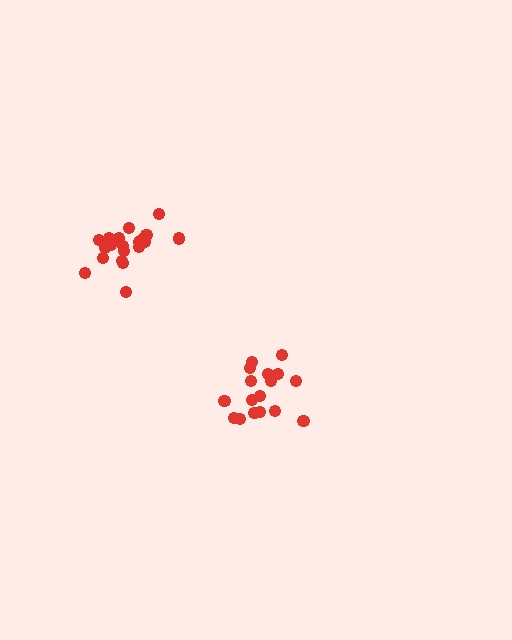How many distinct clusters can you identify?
There are 2 distinct clusters.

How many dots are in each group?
Group 1: 21 dots, Group 2: 18 dots (39 total).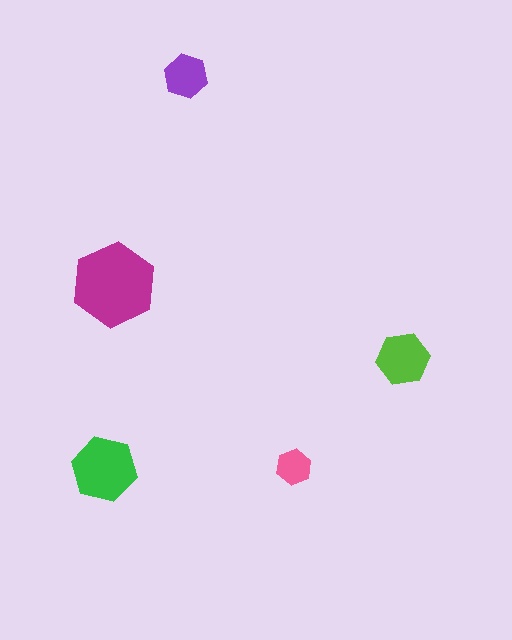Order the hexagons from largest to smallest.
the magenta one, the green one, the lime one, the purple one, the pink one.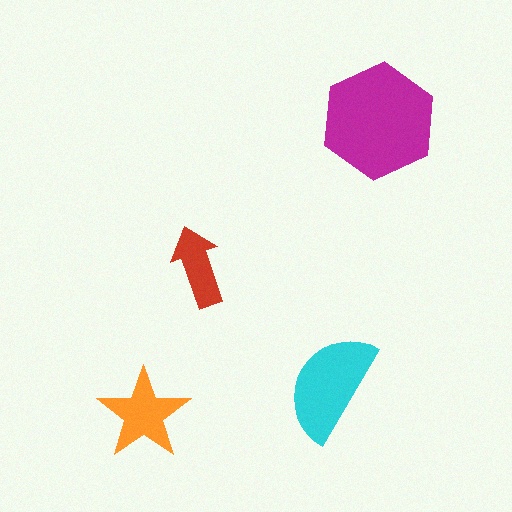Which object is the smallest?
The red arrow.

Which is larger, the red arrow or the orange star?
The orange star.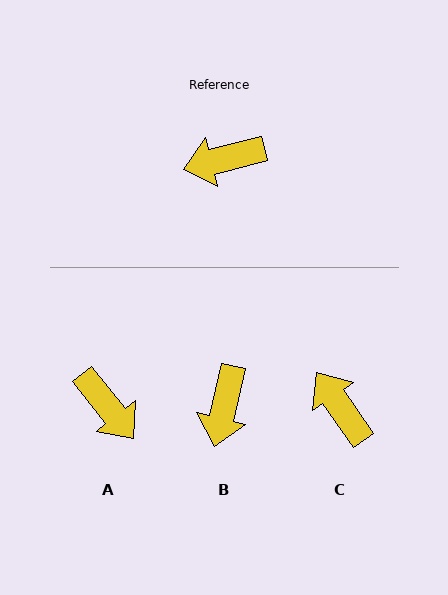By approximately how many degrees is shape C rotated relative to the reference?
Approximately 70 degrees clockwise.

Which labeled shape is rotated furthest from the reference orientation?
A, about 114 degrees away.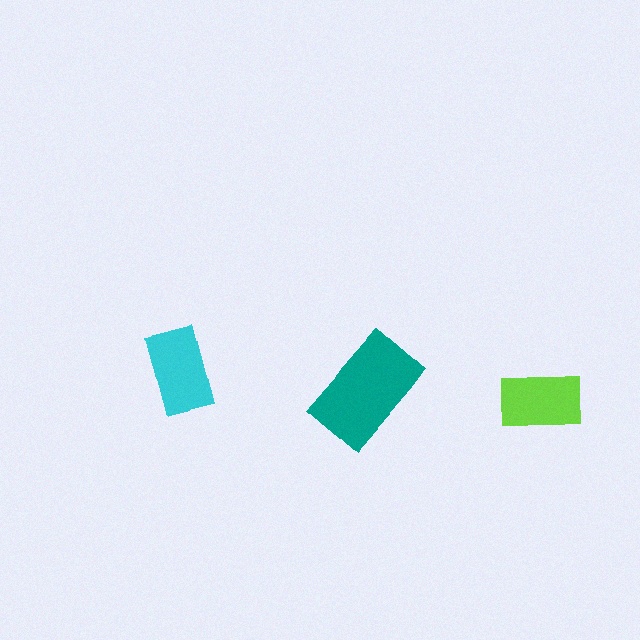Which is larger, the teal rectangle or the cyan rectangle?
The teal one.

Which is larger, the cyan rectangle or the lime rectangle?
The cyan one.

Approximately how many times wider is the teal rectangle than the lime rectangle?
About 1.5 times wider.